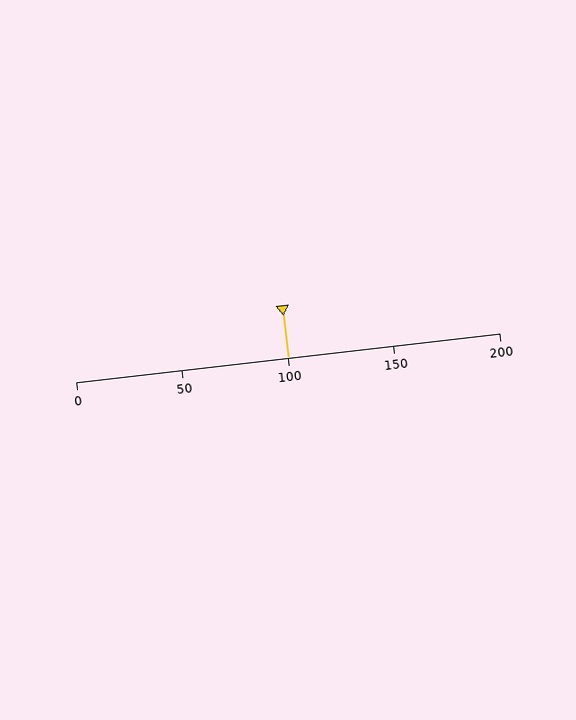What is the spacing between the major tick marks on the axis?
The major ticks are spaced 50 apart.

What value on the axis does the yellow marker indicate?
The marker indicates approximately 100.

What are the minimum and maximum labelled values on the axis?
The axis runs from 0 to 200.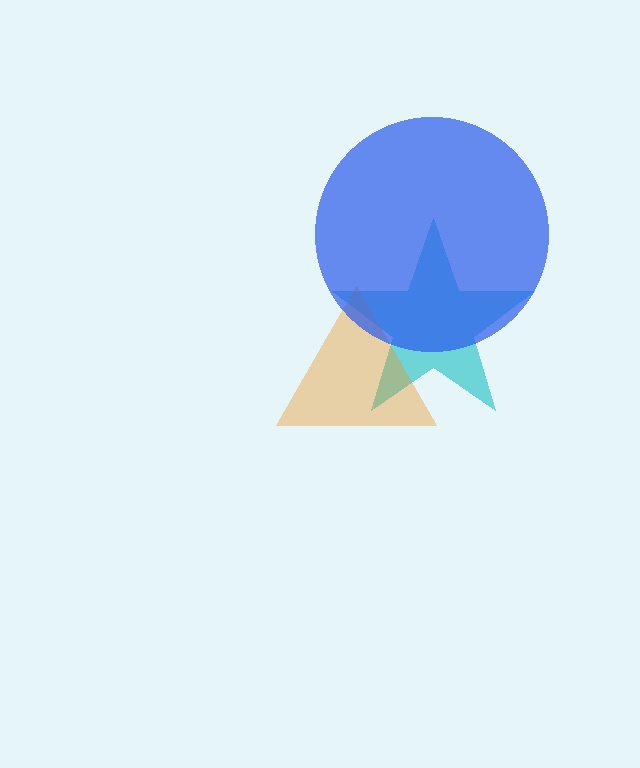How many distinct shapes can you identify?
There are 3 distinct shapes: a cyan star, an orange triangle, a blue circle.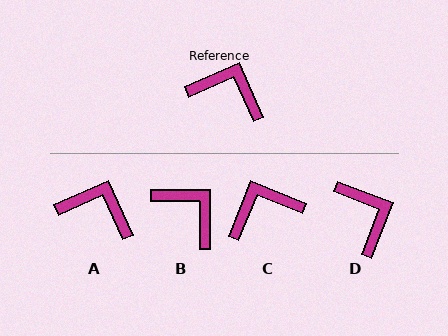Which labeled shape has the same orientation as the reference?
A.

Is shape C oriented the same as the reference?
No, it is off by about 44 degrees.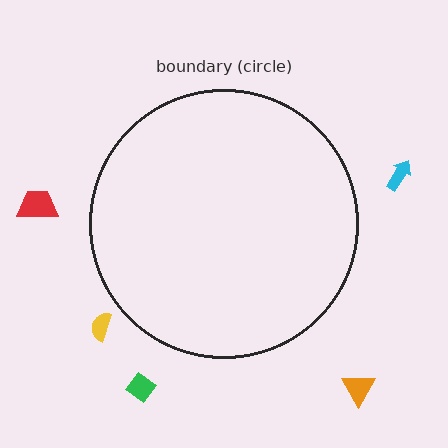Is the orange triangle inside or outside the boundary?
Outside.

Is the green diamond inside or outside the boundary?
Outside.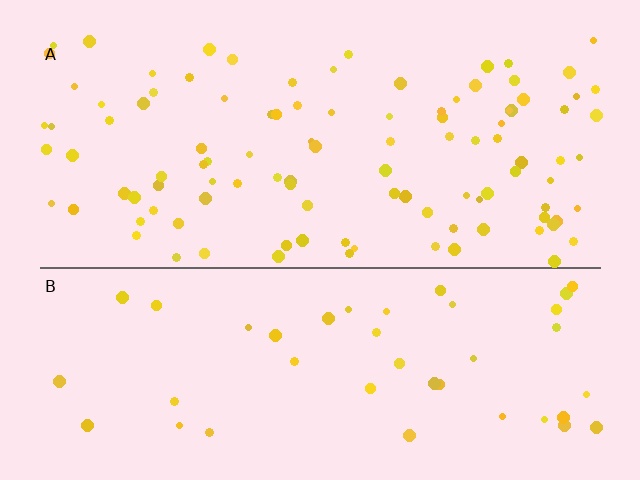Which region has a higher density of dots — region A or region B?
A (the top).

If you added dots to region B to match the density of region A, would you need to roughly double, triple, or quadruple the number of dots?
Approximately double.